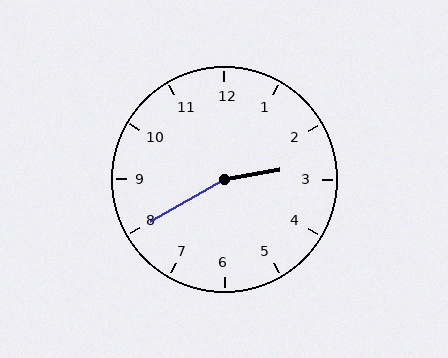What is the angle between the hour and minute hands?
Approximately 160 degrees.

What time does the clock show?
2:40.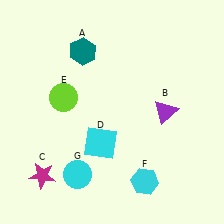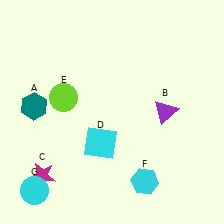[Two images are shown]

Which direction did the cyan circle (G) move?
The cyan circle (G) moved left.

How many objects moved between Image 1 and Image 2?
2 objects moved between the two images.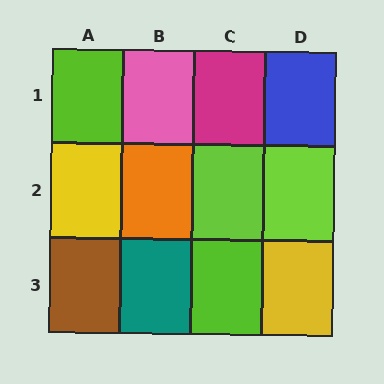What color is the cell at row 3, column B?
Teal.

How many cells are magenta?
1 cell is magenta.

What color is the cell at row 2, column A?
Yellow.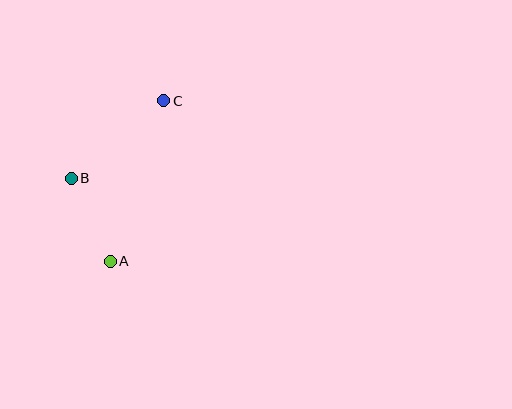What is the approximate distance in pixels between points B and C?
The distance between B and C is approximately 121 pixels.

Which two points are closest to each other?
Points A and B are closest to each other.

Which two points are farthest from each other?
Points A and C are farthest from each other.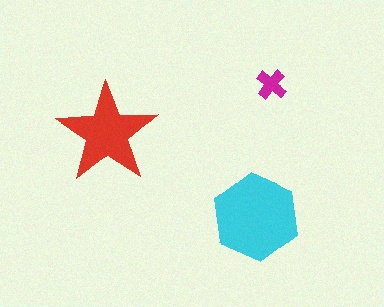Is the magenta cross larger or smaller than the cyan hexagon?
Smaller.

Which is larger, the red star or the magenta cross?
The red star.